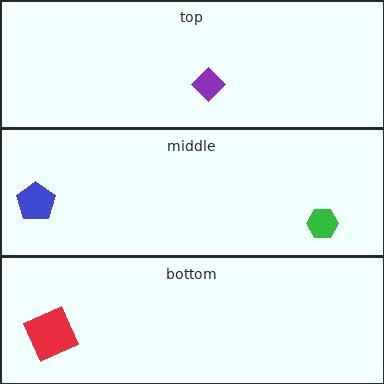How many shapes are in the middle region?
2.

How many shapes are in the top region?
1.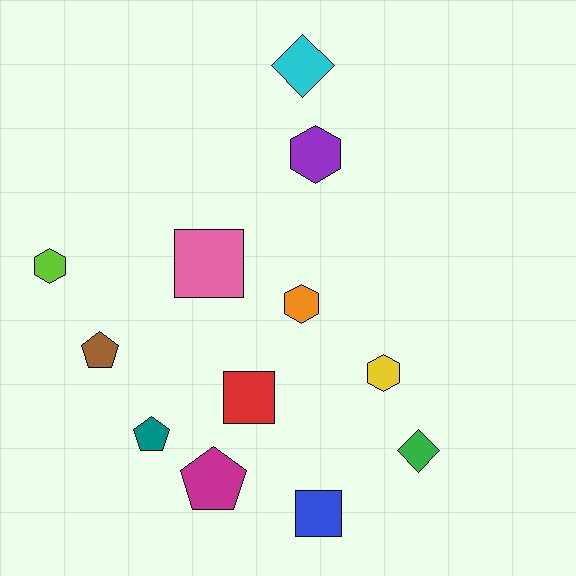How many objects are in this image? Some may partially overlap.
There are 12 objects.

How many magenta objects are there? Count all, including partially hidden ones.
There is 1 magenta object.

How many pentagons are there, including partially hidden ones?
There are 3 pentagons.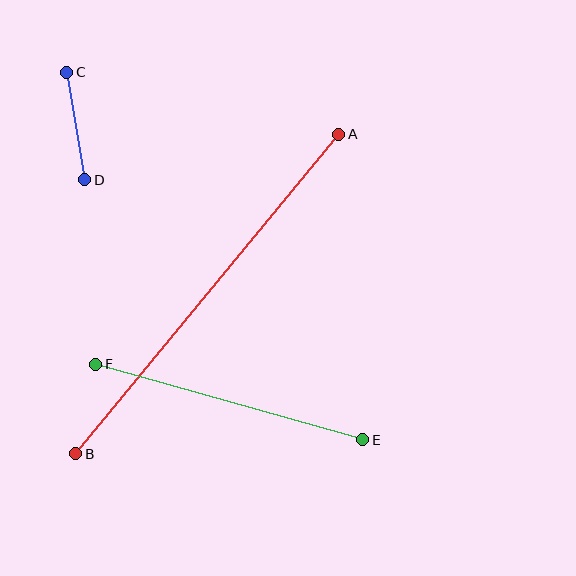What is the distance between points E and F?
The distance is approximately 277 pixels.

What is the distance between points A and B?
The distance is approximately 414 pixels.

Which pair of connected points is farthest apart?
Points A and B are farthest apart.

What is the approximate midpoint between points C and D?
The midpoint is at approximately (76, 126) pixels.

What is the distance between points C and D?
The distance is approximately 109 pixels.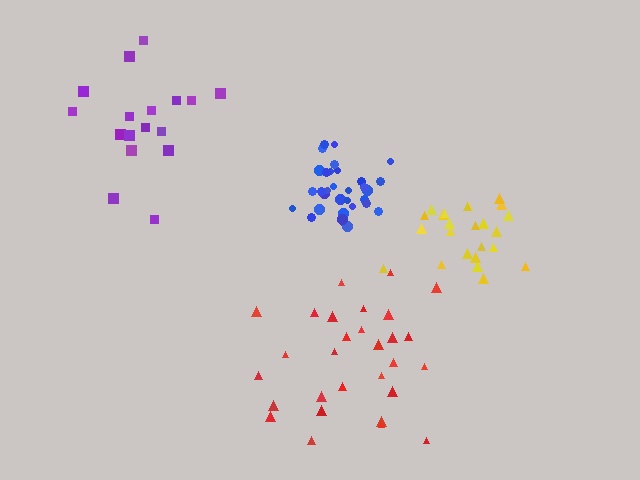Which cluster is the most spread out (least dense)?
Purple.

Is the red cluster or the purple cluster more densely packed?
Red.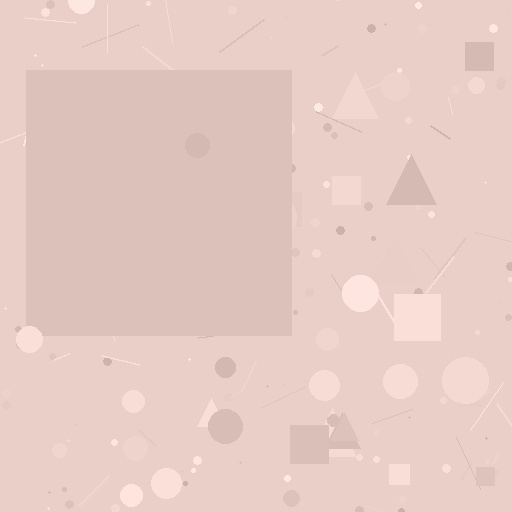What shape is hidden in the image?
A square is hidden in the image.